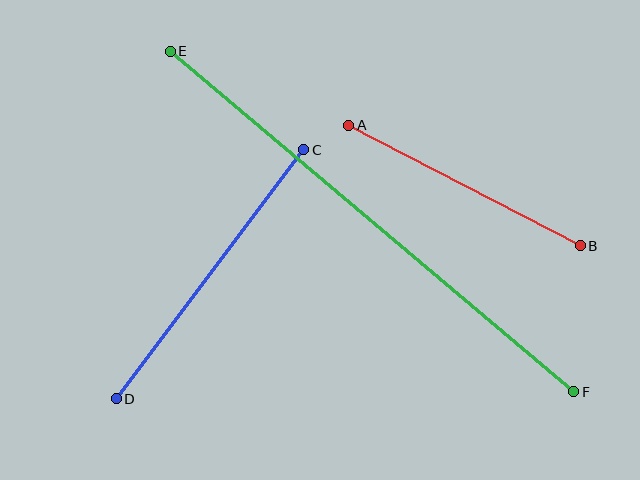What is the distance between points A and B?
The distance is approximately 261 pixels.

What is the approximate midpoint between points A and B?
The midpoint is at approximately (465, 186) pixels.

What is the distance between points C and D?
The distance is approximately 312 pixels.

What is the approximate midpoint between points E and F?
The midpoint is at approximately (372, 221) pixels.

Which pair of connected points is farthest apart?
Points E and F are farthest apart.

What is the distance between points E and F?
The distance is approximately 528 pixels.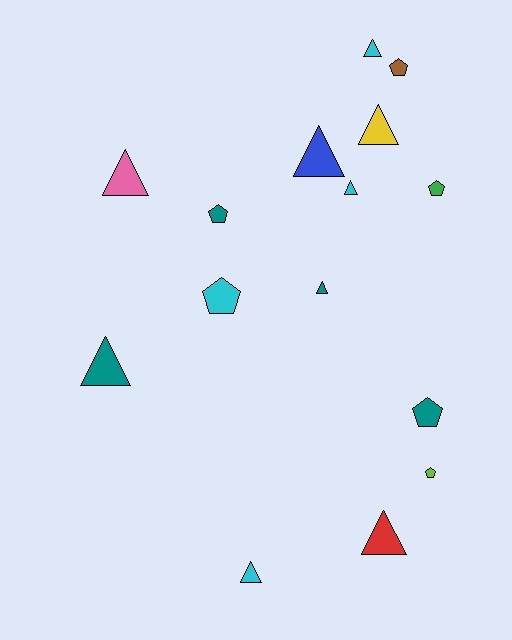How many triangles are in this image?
There are 9 triangles.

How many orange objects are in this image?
There are no orange objects.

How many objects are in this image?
There are 15 objects.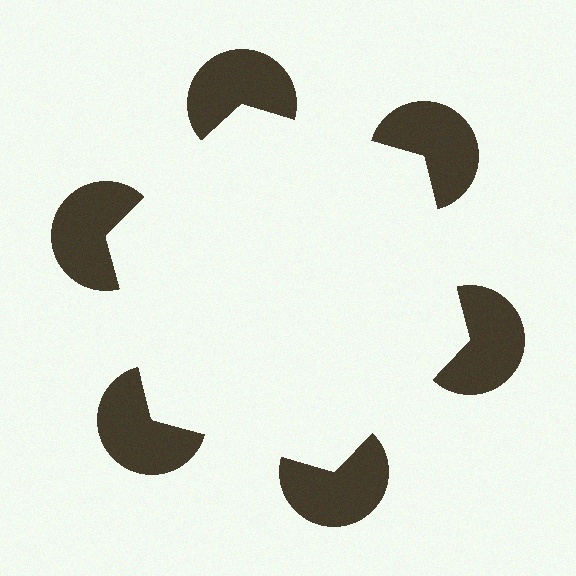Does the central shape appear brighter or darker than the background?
It typically appears slightly brighter than the background, even though no actual brightness change is drawn.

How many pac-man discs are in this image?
There are 6 — one at each vertex of the illusory hexagon.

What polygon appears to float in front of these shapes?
An illusory hexagon — its edges are inferred from the aligned wedge cuts in the pac-man discs, not physically drawn.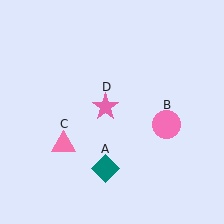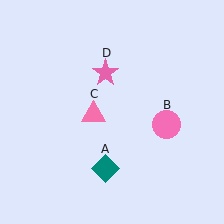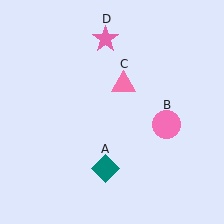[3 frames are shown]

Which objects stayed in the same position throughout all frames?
Teal diamond (object A) and pink circle (object B) remained stationary.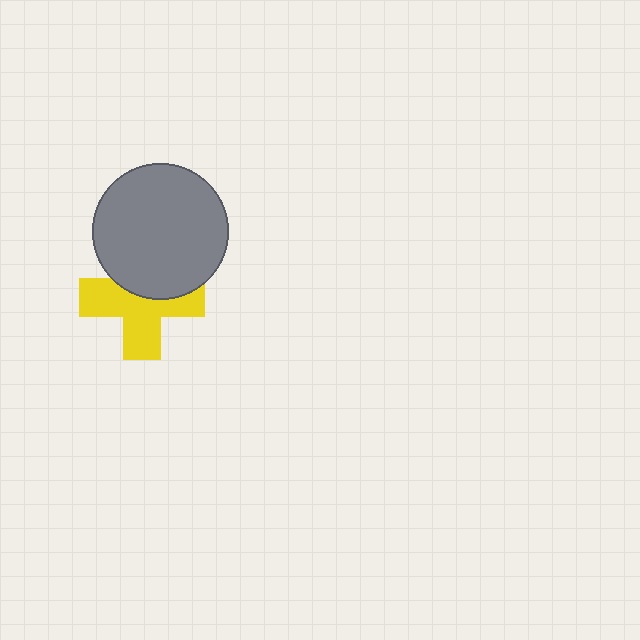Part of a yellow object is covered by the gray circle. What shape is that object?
It is a cross.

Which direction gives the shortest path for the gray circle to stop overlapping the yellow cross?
Moving up gives the shortest separation.